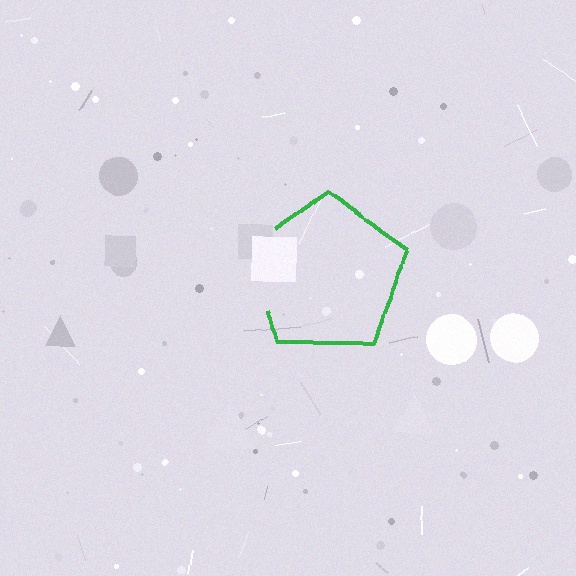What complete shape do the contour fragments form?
The contour fragments form a pentagon.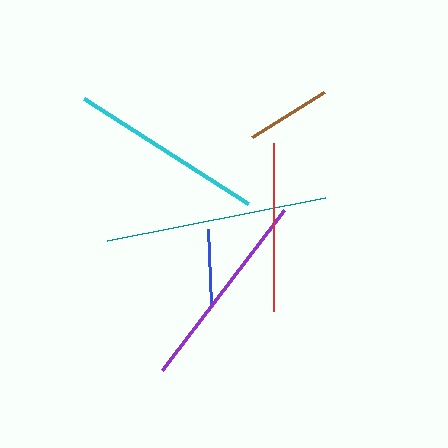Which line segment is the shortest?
The blue line is the shortest at approximately 76 pixels.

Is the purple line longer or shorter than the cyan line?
The purple line is longer than the cyan line.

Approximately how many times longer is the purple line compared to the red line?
The purple line is approximately 1.2 times the length of the red line.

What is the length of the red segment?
The red segment is approximately 169 pixels long.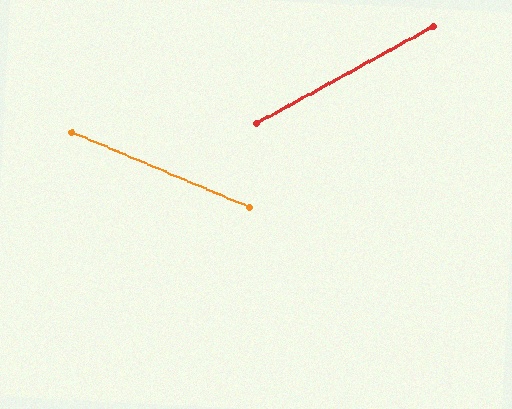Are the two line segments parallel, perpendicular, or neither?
Neither parallel nor perpendicular — they differ by about 51°.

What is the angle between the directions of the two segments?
Approximately 51 degrees.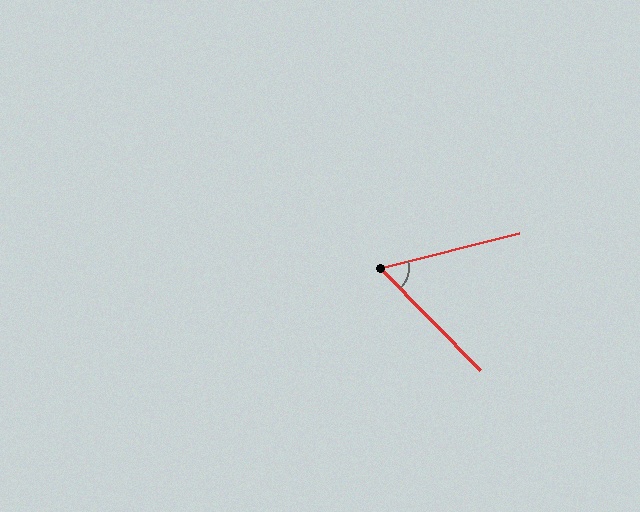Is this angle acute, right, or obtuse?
It is acute.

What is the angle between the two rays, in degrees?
Approximately 60 degrees.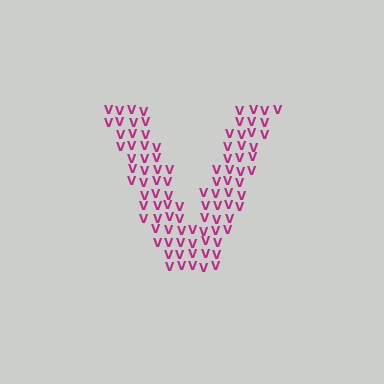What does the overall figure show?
The overall figure shows the letter V.